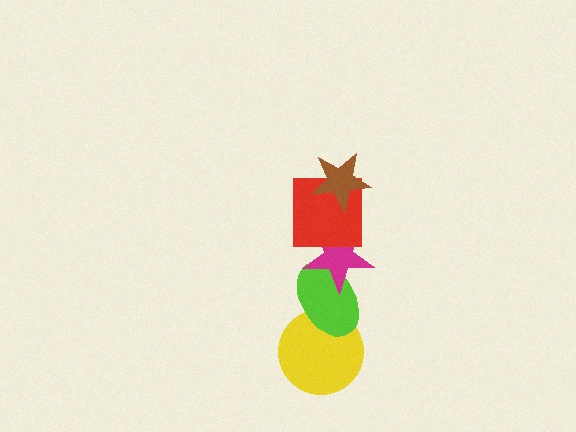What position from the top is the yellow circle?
The yellow circle is 5th from the top.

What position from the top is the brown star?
The brown star is 1st from the top.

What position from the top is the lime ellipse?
The lime ellipse is 4th from the top.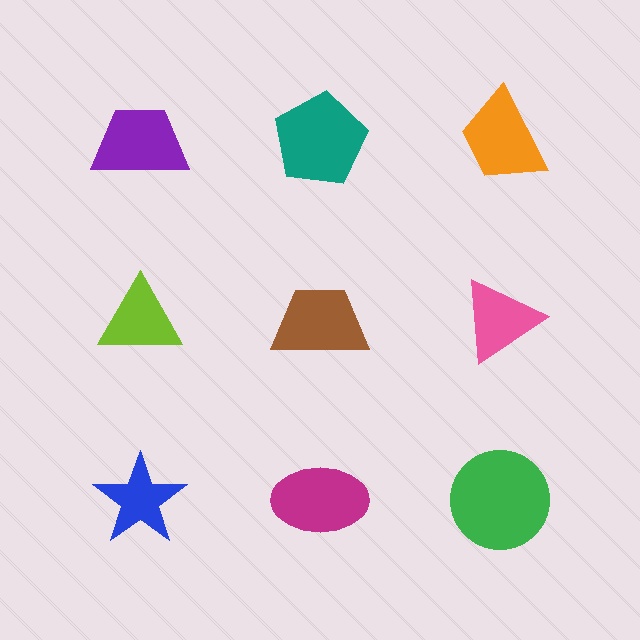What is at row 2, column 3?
A pink triangle.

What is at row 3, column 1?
A blue star.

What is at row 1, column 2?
A teal pentagon.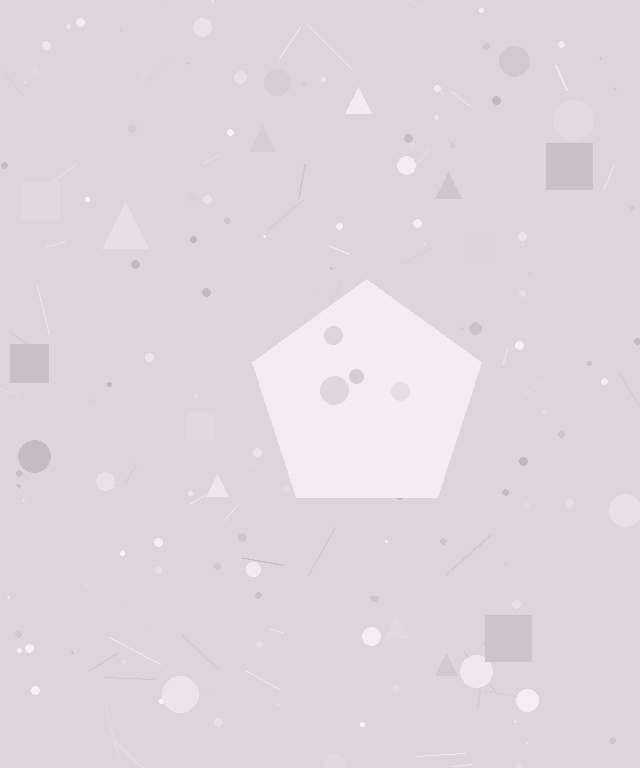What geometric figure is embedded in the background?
A pentagon is embedded in the background.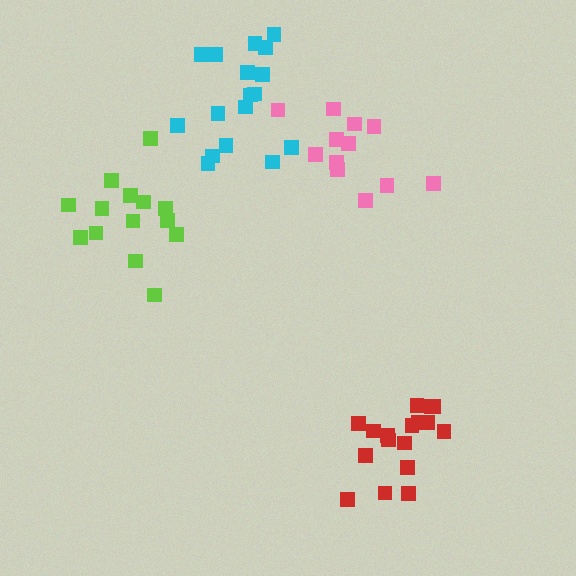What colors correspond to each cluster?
The clusters are colored: lime, pink, red, cyan.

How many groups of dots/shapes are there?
There are 4 groups.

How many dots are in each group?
Group 1: 15 dots, Group 2: 12 dots, Group 3: 17 dots, Group 4: 17 dots (61 total).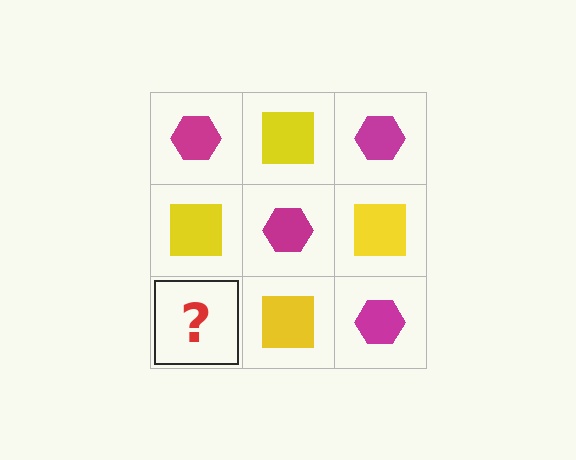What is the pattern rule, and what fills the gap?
The rule is that it alternates magenta hexagon and yellow square in a checkerboard pattern. The gap should be filled with a magenta hexagon.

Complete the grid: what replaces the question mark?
The question mark should be replaced with a magenta hexagon.